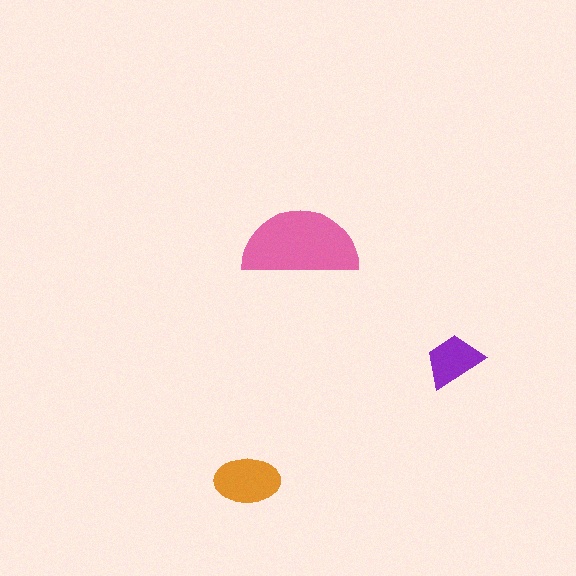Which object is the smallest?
The purple trapezoid.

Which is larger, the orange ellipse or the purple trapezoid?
The orange ellipse.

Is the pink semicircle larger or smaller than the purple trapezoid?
Larger.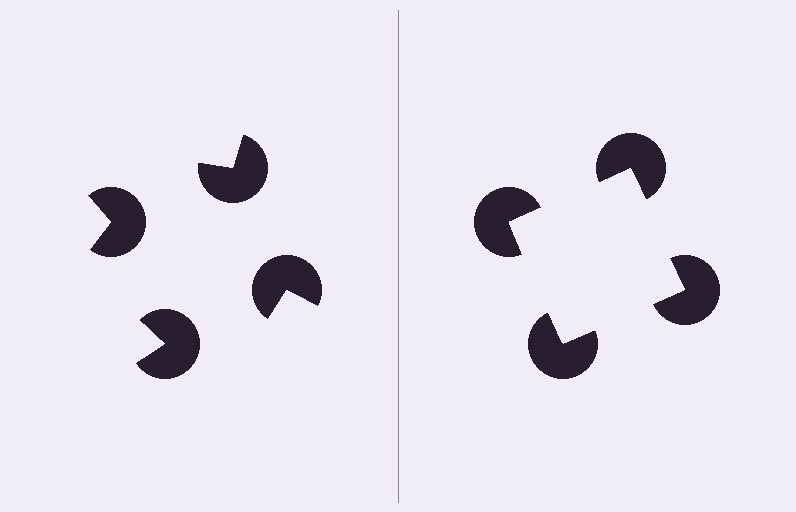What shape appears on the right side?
An illusory square.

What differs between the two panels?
The pac-man discs are positioned identically on both sides; only the wedge orientations differ. On the right they align to a square; on the left they are misaligned.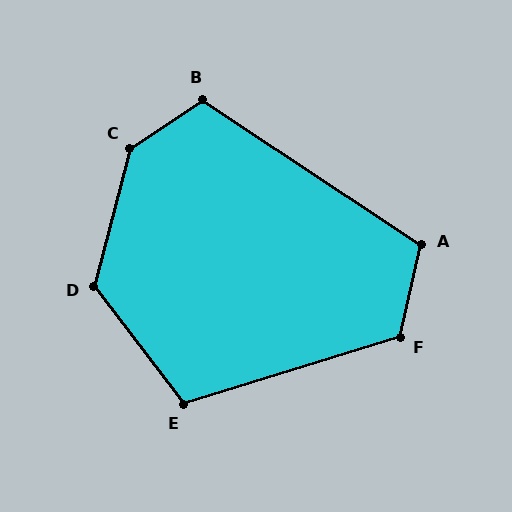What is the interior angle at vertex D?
Approximately 128 degrees (obtuse).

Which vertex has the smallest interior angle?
E, at approximately 110 degrees.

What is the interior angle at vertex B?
Approximately 112 degrees (obtuse).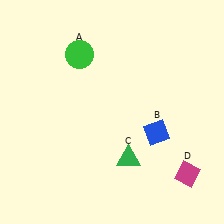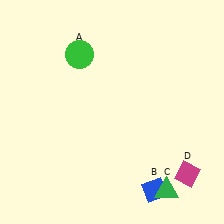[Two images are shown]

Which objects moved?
The objects that moved are: the blue diamond (B), the green triangle (C).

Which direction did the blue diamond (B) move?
The blue diamond (B) moved down.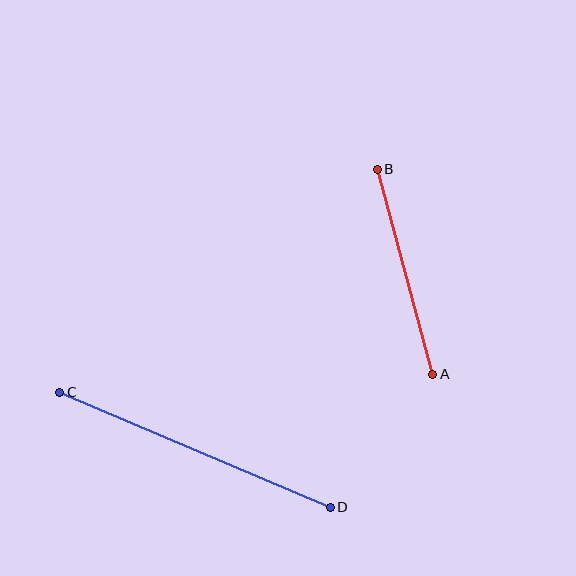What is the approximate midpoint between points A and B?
The midpoint is at approximately (405, 272) pixels.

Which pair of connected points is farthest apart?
Points C and D are farthest apart.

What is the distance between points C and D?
The distance is approximately 294 pixels.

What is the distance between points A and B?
The distance is approximately 213 pixels.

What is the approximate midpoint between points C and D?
The midpoint is at approximately (195, 450) pixels.